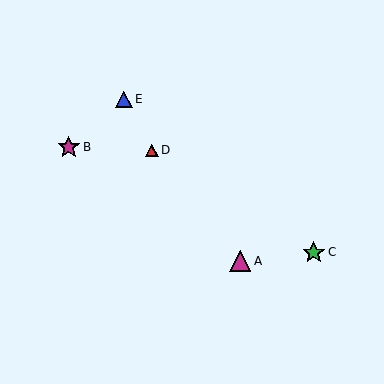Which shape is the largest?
The green star (labeled C) is the largest.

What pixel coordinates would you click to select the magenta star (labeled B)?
Click at (69, 147) to select the magenta star B.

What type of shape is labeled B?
Shape B is a magenta star.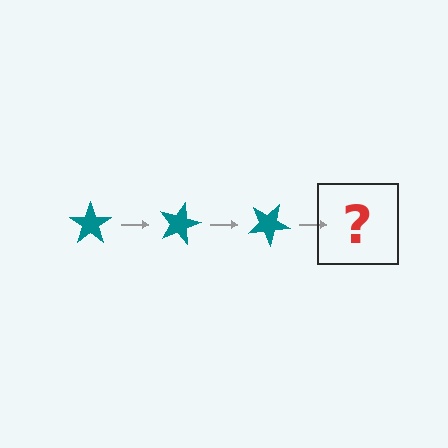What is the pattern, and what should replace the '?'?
The pattern is that the star rotates 15 degrees each step. The '?' should be a teal star rotated 45 degrees.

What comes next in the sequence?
The next element should be a teal star rotated 45 degrees.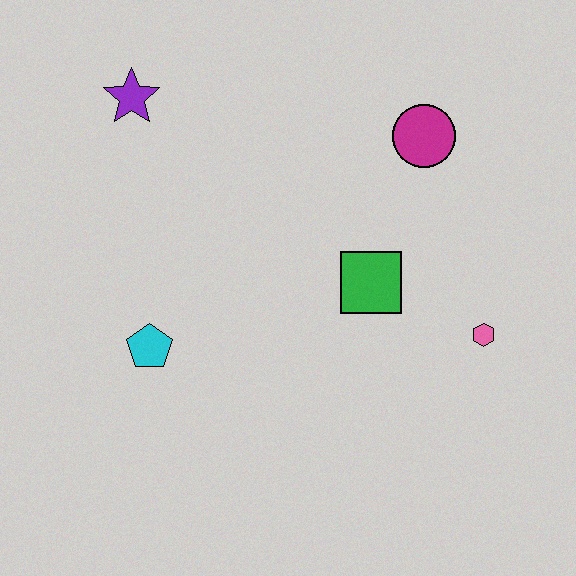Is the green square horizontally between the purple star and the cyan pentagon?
No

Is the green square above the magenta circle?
No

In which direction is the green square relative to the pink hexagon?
The green square is to the left of the pink hexagon.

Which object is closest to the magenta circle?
The green square is closest to the magenta circle.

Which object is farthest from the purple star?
The pink hexagon is farthest from the purple star.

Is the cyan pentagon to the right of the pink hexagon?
No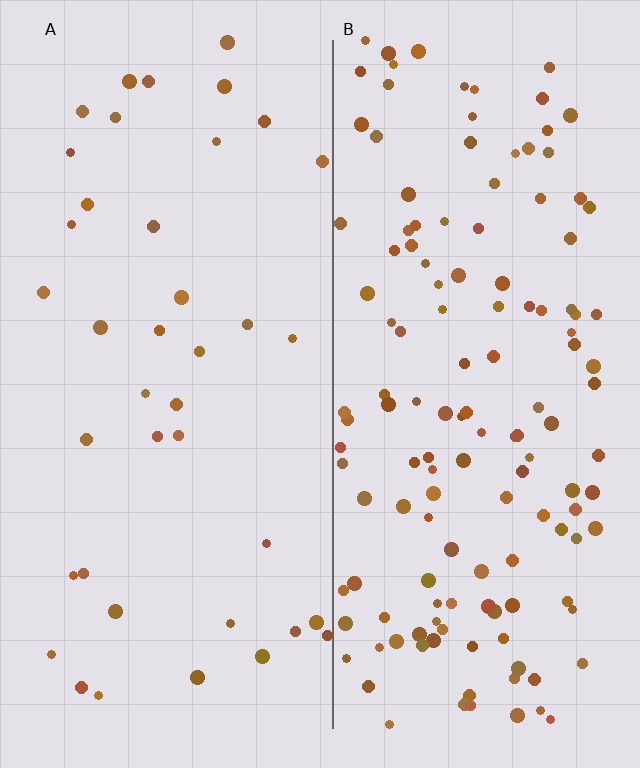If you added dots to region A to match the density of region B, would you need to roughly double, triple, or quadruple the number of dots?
Approximately quadruple.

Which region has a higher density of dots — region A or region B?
B (the right).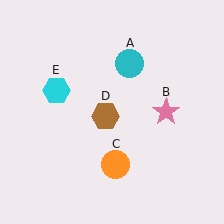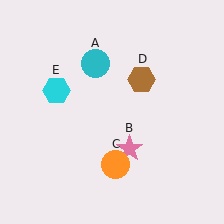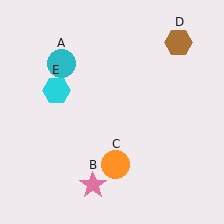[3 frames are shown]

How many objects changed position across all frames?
3 objects changed position: cyan circle (object A), pink star (object B), brown hexagon (object D).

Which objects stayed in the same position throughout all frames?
Orange circle (object C) and cyan hexagon (object E) remained stationary.